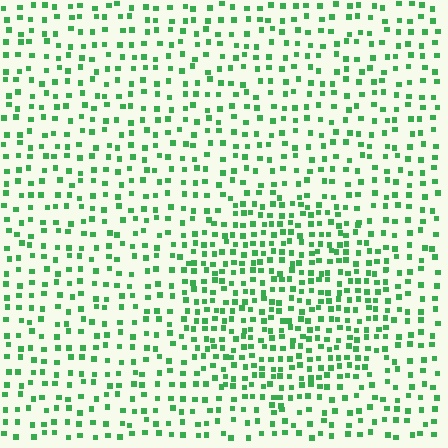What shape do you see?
I see a circle.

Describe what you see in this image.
The image contains small green elements arranged at two different densities. A circle-shaped region is visible where the elements are more densely packed than the surrounding area.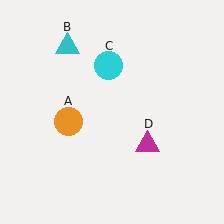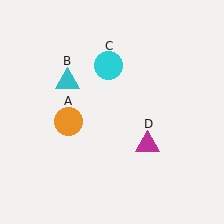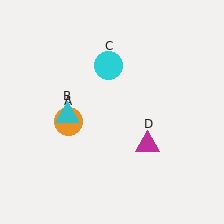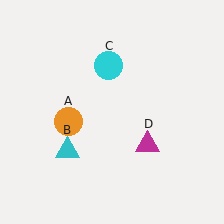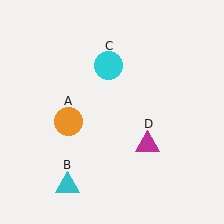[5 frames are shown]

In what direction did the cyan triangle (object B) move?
The cyan triangle (object B) moved down.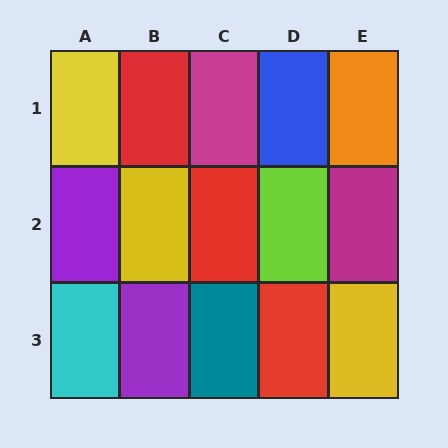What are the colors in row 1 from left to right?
Yellow, red, magenta, blue, orange.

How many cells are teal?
1 cell is teal.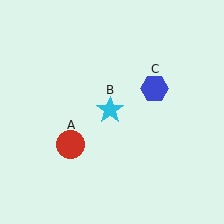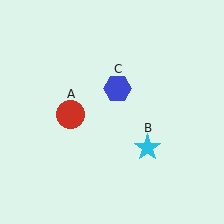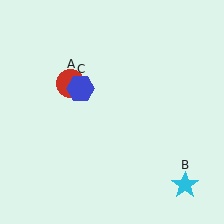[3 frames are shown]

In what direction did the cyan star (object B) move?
The cyan star (object B) moved down and to the right.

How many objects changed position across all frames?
3 objects changed position: red circle (object A), cyan star (object B), blue hexagon (object C).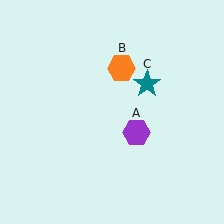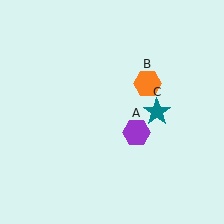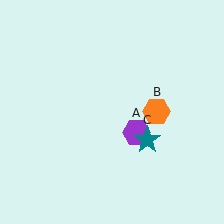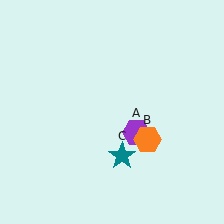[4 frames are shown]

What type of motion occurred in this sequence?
The orange hexagon (object B), teal star (object C) rotated clockwise around the center of the scene.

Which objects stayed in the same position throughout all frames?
Purple hexagon (object A) remained stationary.